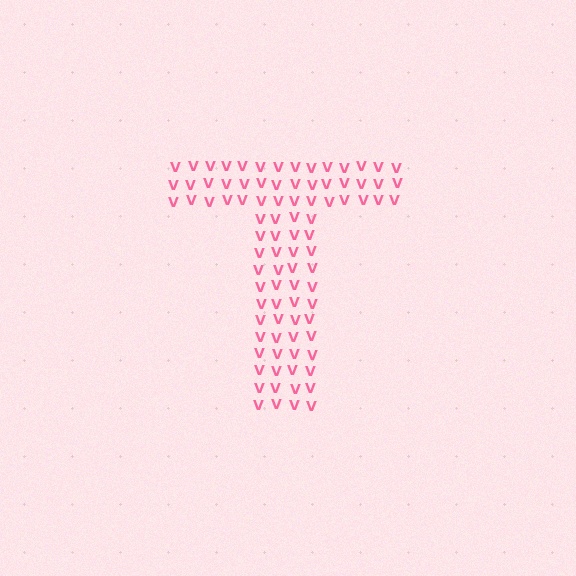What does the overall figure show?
The overall figure shows the letter T.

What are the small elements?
The small elements are letter V's.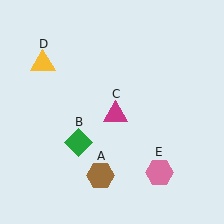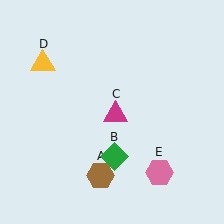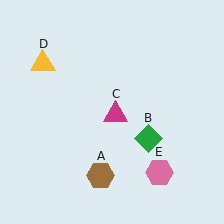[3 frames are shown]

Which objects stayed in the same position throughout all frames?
Brown hexagon (object A) and magenta triangle (object C) and yellow triangle (object D) and pink hexagon (object E) remained stationary.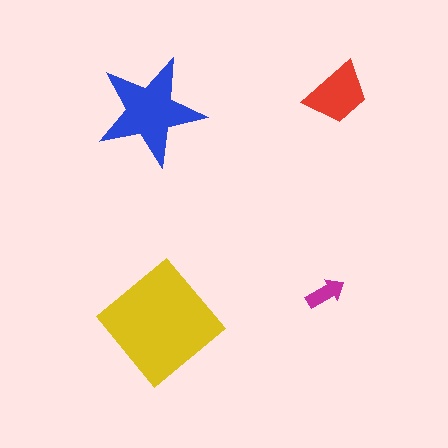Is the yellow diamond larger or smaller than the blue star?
Larger.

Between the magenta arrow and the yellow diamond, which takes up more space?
The yellow diamond.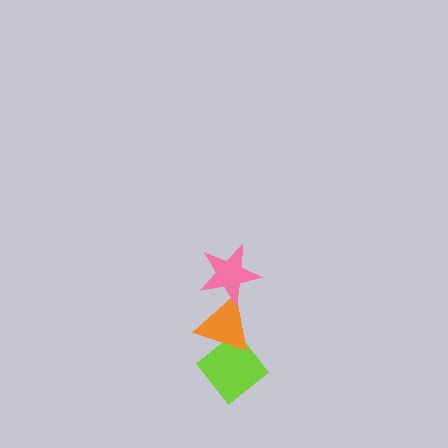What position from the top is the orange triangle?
The orange triangle is 2nd from the top.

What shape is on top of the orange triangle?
The pink star is on top of the orange triangle.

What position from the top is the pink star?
The pink star is 1st from the top.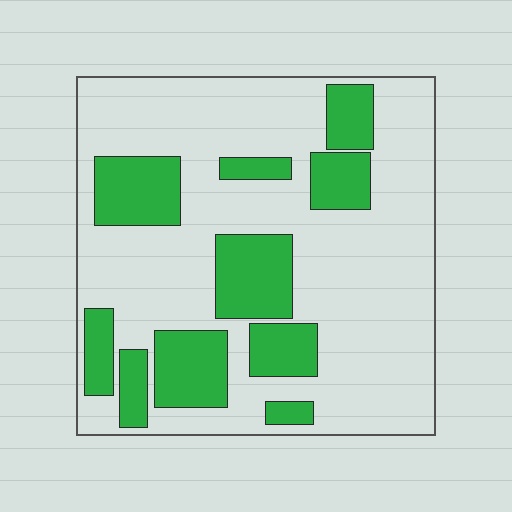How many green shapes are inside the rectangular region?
10.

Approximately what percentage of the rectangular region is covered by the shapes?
Approximately 30%.